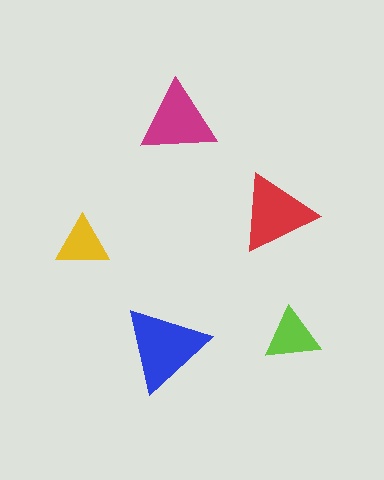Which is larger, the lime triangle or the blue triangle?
The blue one.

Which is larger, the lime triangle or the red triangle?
The red one.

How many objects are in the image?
There are 5 objects in the image.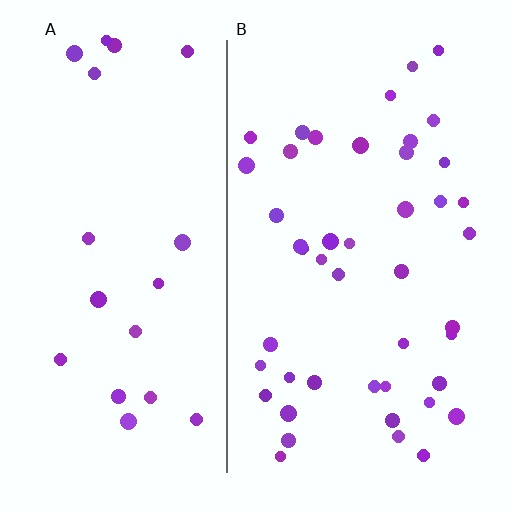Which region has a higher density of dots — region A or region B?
B (the right).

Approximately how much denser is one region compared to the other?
Approximately 2.2× — region B over region A.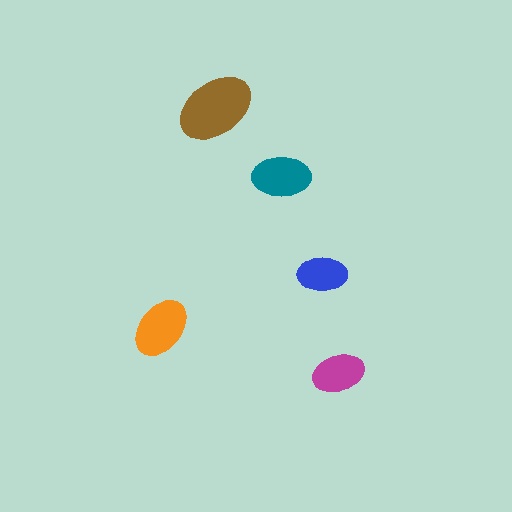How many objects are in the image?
There are 5 objects in the image.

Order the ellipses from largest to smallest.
the brown one, the orange one, the teal one, the magenta one, the blue one.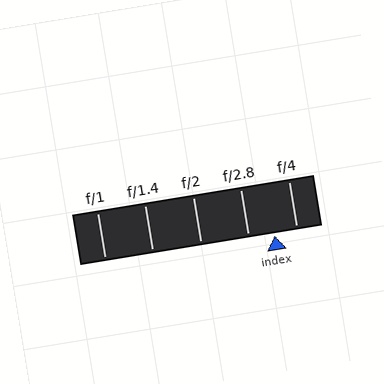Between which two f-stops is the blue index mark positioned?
The index mark is between f/2.8 and f/4.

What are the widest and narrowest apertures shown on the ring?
The widest aperture shown is f/1 and the narrowest is f/4.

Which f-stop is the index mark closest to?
The index mark is closest to f/4.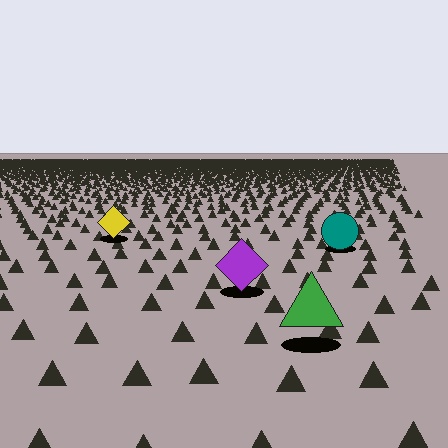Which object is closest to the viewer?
The green triangle is closest. The texture marks near it are larger and more spread out.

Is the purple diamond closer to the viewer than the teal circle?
Yes. The purple diamond is closer — you can tell from the texture gradient: the ground texture is coarser near it.